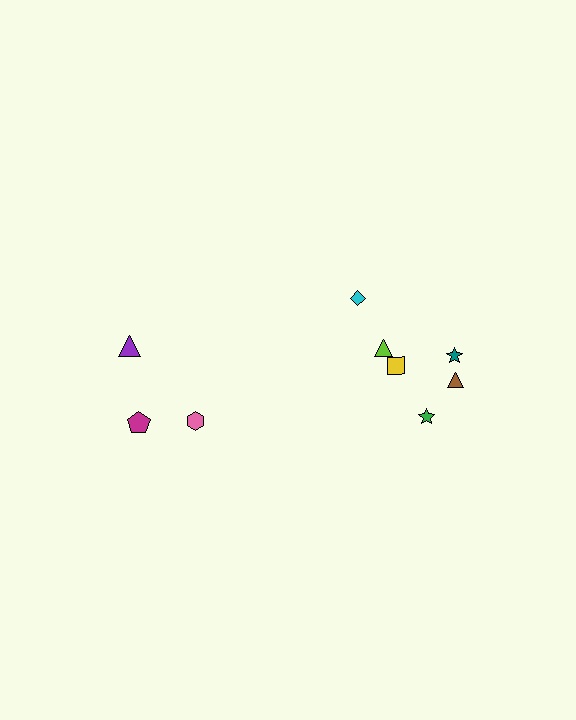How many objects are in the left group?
There are 3 objects.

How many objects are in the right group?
There are 6 objects.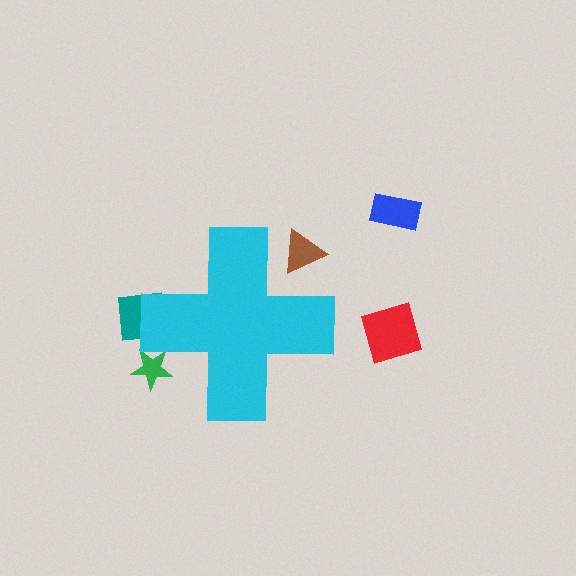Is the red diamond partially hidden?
No, the red diamond is fully visible.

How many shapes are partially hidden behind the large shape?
3 shapes are partially hidden.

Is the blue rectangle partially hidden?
No, the blue rectangle is fully visible.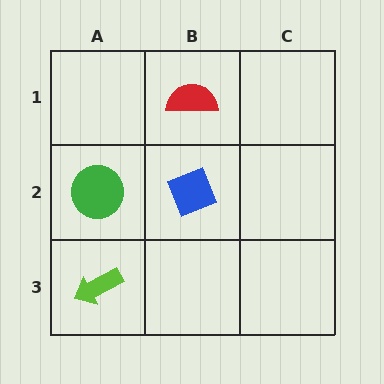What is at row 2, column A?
A green circle.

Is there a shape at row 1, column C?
No, that cell is empty.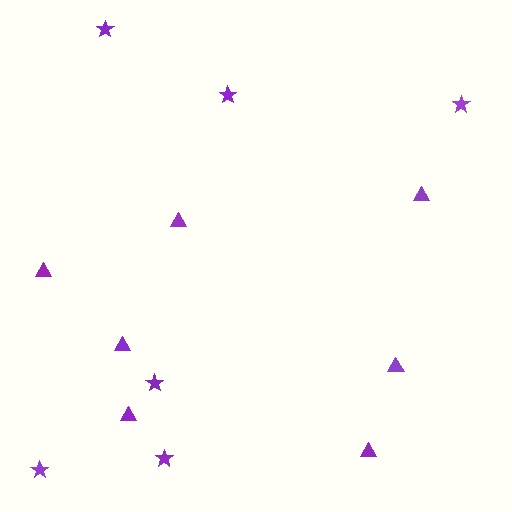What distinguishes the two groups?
There are 2 groups: one group of triangles (7) and one group of stars (6).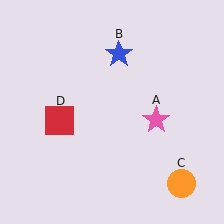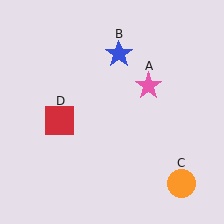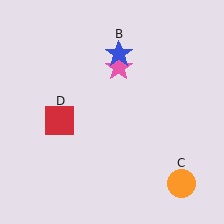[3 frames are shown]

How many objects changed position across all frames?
1 object changed position: pink star (object A).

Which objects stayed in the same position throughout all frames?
Blue star (object B) and orange circle (object C) and red square (object D) remained stationary.